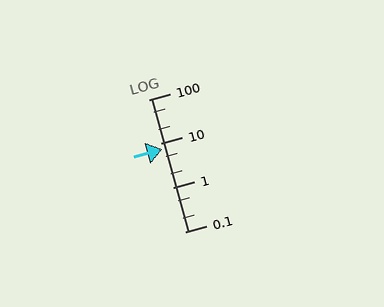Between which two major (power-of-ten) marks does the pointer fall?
The pointer is between 1 and 10.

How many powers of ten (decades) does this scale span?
The scale spans 3 decades, from 0.1 to 100.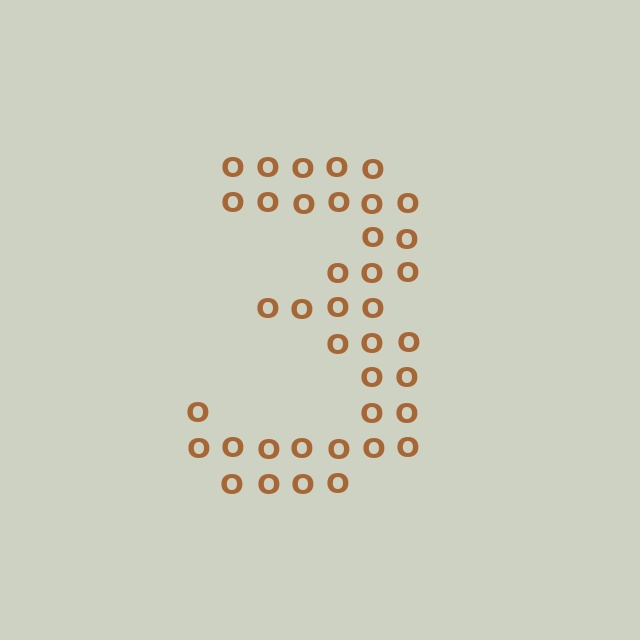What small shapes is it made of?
It is made of small letter O's.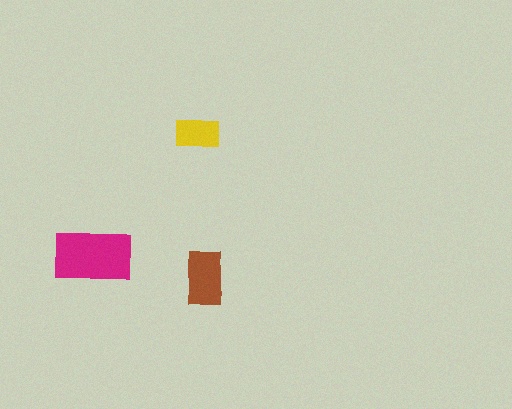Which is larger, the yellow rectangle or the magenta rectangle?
The magenta one.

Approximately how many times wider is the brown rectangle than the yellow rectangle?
About 1.5 times wider.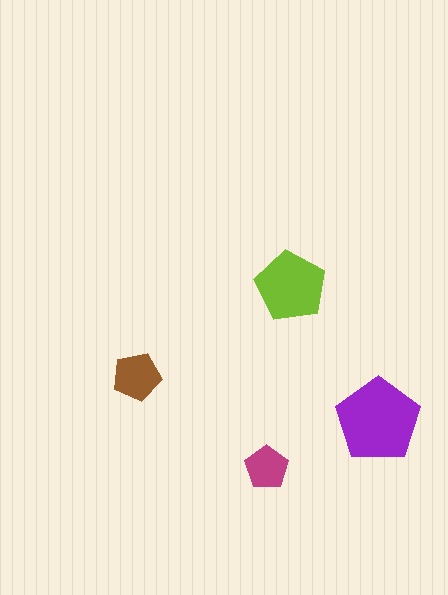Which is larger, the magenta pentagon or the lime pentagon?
The lime one.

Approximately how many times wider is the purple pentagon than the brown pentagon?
About 1.5 times wider.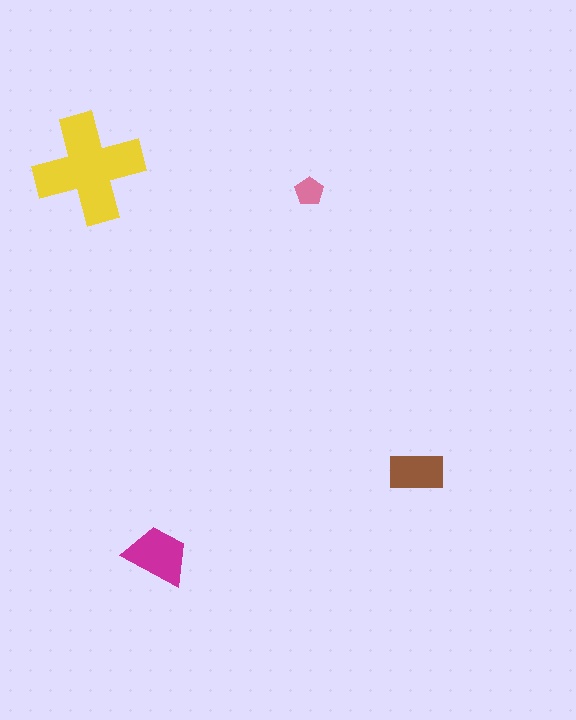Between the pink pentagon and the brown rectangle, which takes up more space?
The brown rectangle.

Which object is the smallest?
The pink pentagon.